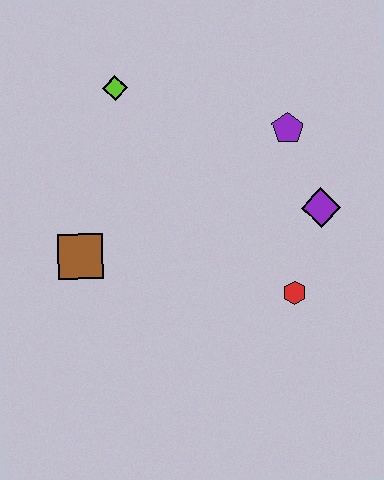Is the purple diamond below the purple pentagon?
Yes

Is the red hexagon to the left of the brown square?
No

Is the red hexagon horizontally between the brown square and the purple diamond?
Yes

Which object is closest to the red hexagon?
The purple diamond is closest to the red hexagon.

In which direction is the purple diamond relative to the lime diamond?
The purple diamond is to the right of the lime diamond.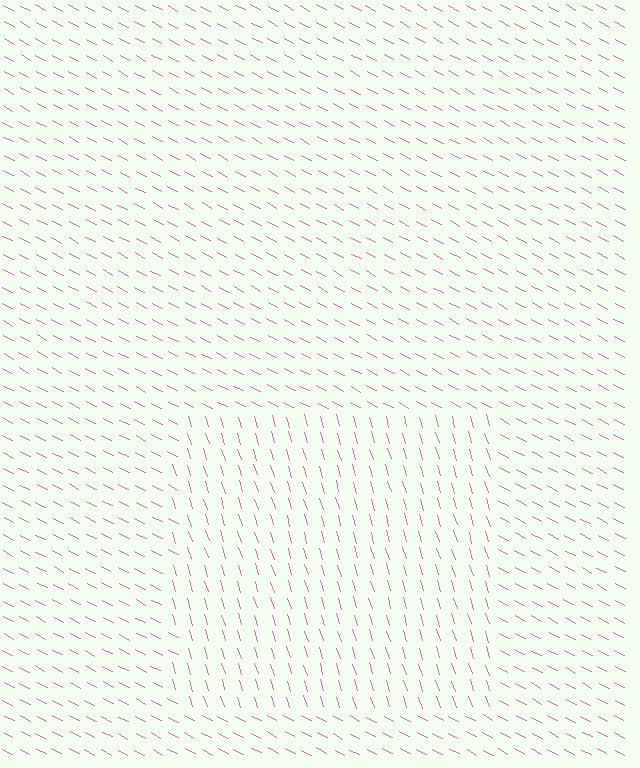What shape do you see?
I see a rectangle.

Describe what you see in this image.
The image is filled with small pink line segments. A rectangle region in the image has lines oriented differently from the surrounding lines, creating a visible texture boundary.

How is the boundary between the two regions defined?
The boundary is defined purely by a change in line orientation (approximately 45 degrees difference). All lines are the same color and thickness.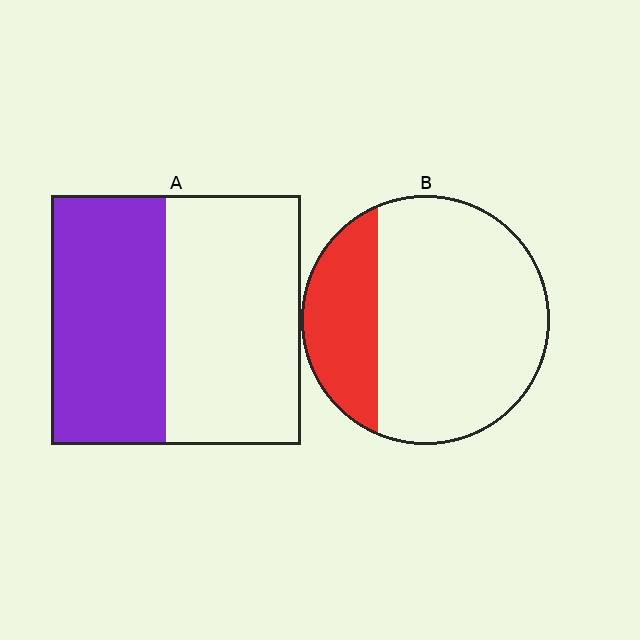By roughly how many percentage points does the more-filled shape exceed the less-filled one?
By roughly 20 percentage points (A over B).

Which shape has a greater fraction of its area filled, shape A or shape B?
Shape A.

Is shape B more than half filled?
No.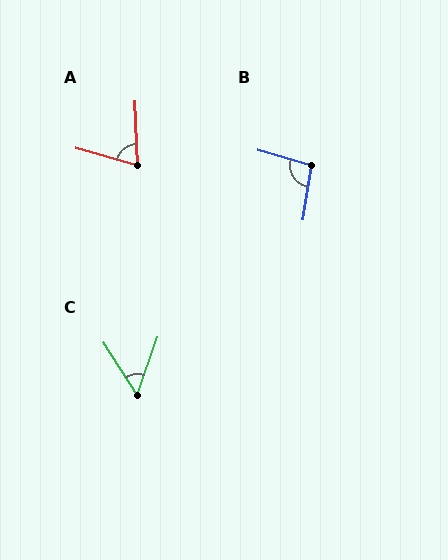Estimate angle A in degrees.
Approximately 71 degrees.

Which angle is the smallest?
C, at approximately 51 degrees.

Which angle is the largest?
B, at approximately 97 degrees.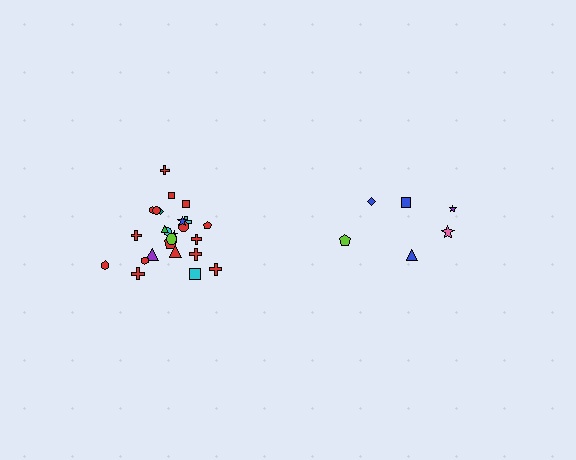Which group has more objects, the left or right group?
The left group.